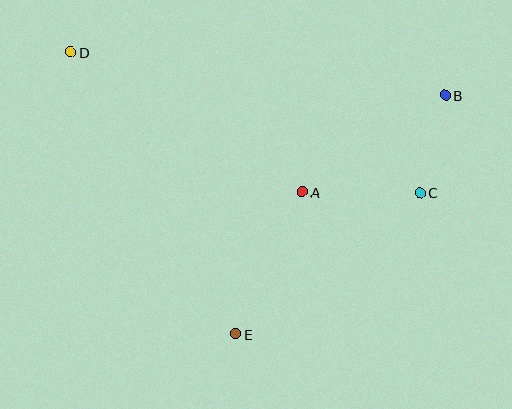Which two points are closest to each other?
Points B and C are closest to each other.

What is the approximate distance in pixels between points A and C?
The distance between A and C is approximately 117 pixels.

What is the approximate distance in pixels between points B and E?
The distance between B and E is approximately 318 pixels.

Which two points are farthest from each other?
Points B and D are farthest from each other.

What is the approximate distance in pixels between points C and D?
The distance between C and D is approximately 377 pixels.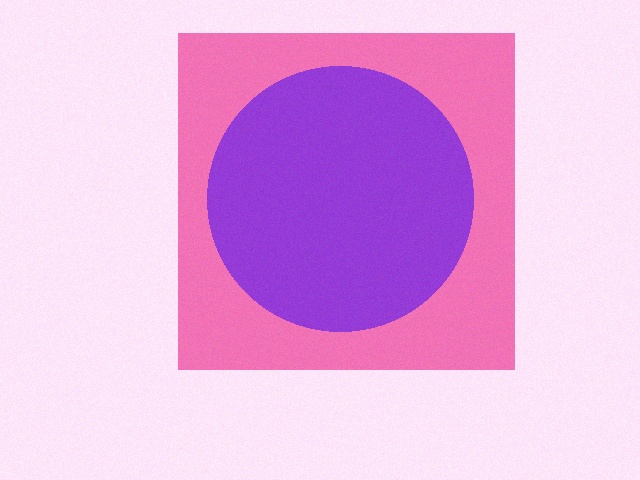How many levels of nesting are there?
2.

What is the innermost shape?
The purple circle.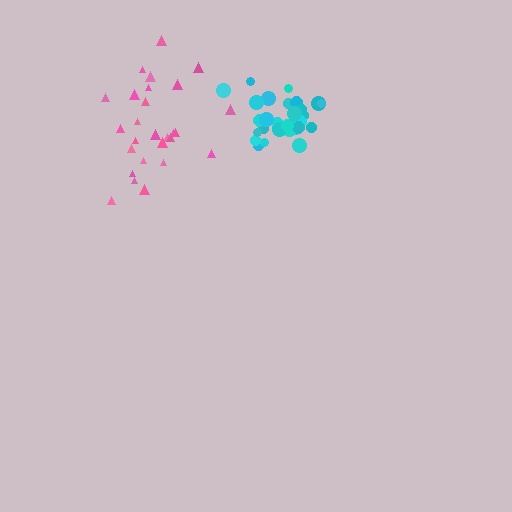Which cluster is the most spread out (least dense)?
Pink.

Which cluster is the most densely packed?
Cyan.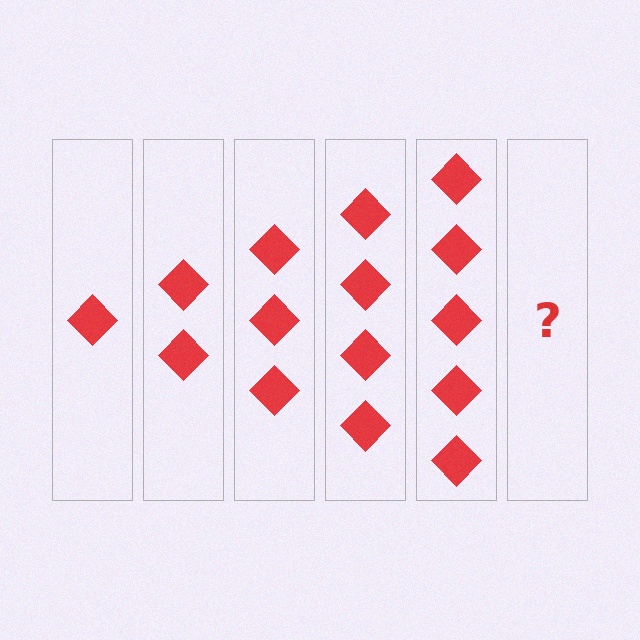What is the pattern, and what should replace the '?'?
The pattern is that each step adds one more diamond. The '?' should be 6 diamonds.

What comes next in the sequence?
The next element should be 6 diamonds.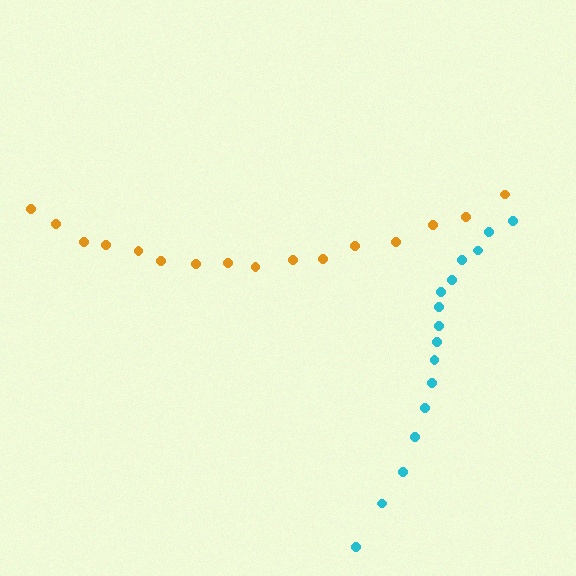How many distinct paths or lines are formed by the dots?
There are 2 distinct paths.